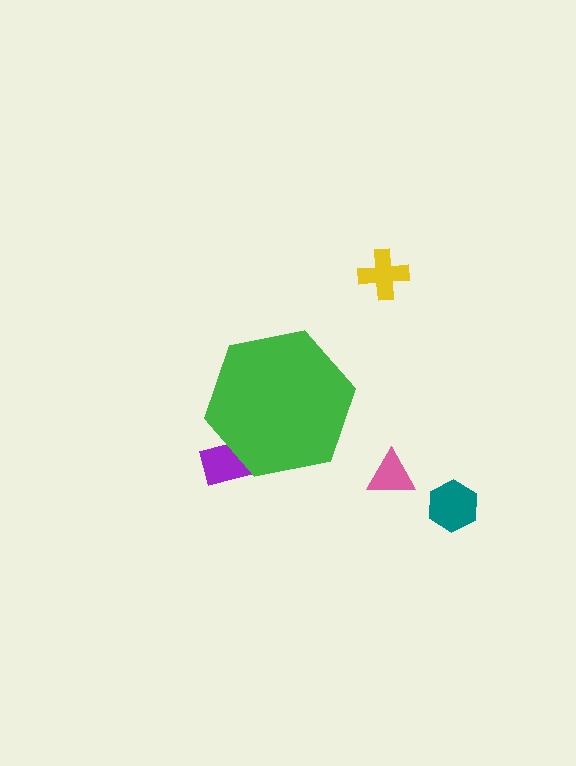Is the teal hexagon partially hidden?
No, the teal hexagon is fully visible.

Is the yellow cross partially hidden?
No, the yellow cross is fully visible.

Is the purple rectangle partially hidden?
Yes, the purple rectangle is partially hidden behind the green hexagon.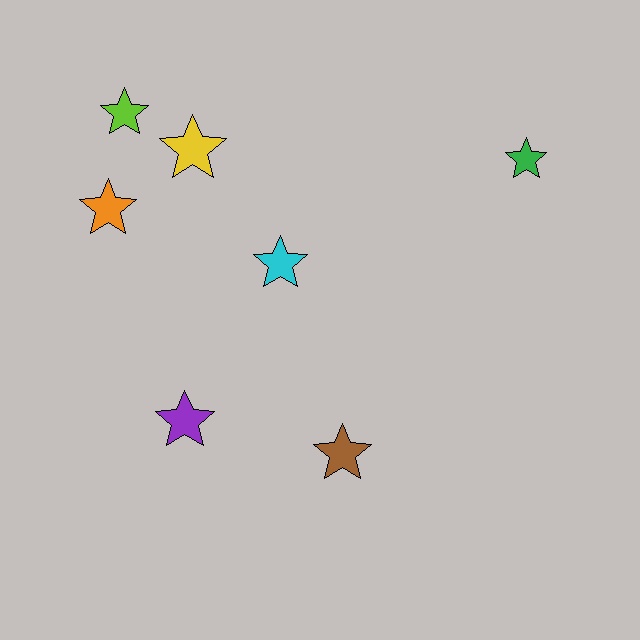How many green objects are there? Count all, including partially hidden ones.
There is 1 green object.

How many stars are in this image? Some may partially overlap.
There are 7 stars.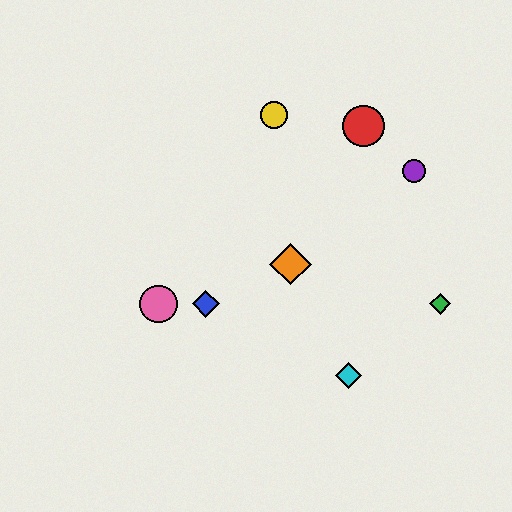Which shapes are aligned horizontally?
The blue diamond, the green diamond, the pink circle are aligned horizontally.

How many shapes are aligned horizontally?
3 shapes (the blue diamond, the green diamond, the pink circle) are aligned horizontally.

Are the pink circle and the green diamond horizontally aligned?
Yes, both are at y≈304.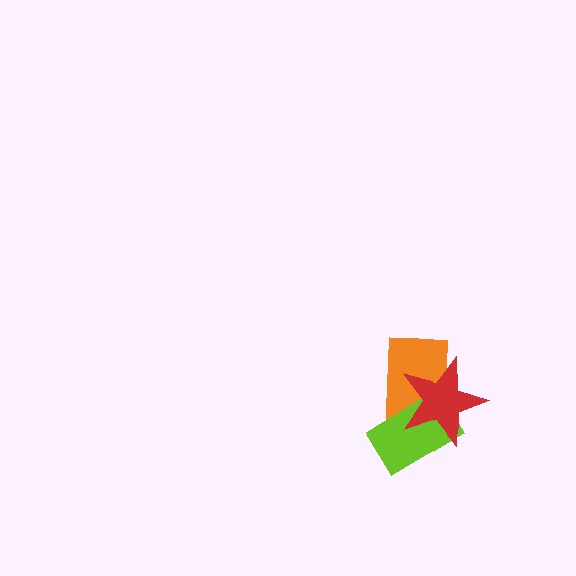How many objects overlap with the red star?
2 objects overlap with the red star.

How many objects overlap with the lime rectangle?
2 objects overlap with the lime rectangle.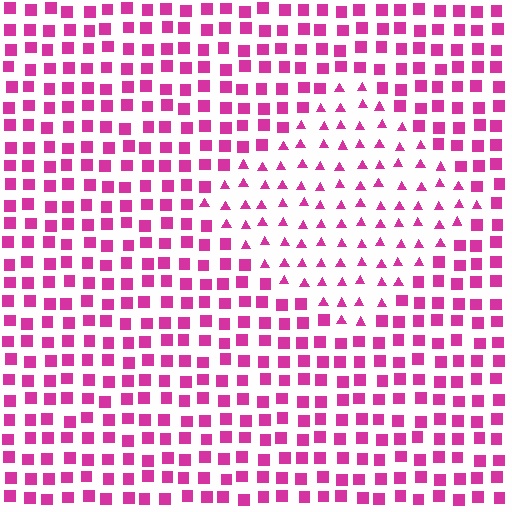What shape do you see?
I see a diamond.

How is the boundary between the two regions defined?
The boundary is defined by a change in element shape: triangles inside vs. squares outside. All elements share the same color and spacing.